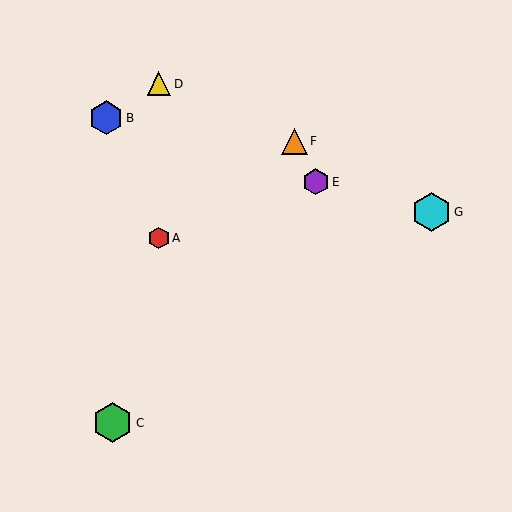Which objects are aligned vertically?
Objects A, D are aligned vertically.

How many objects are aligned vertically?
2 objects (A, D) are aligned vertically.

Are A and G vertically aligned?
No, A is at x≈159 and G is at x≈432.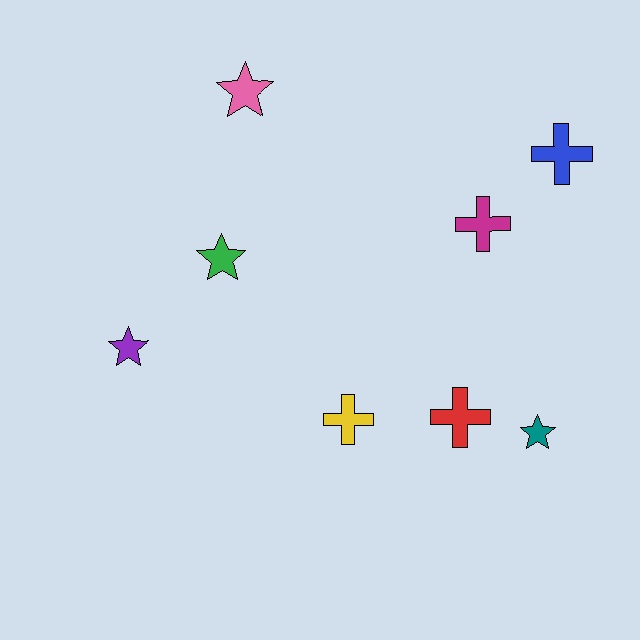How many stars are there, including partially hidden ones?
There are 4 stars.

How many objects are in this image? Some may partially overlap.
There are 8 objects.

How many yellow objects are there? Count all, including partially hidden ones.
There is 1 yellow object.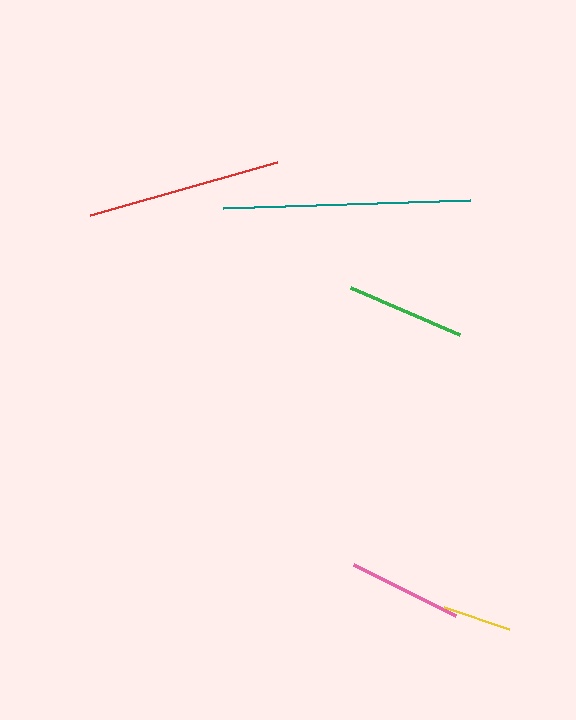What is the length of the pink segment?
The pink segment is approximately 114 pixels long.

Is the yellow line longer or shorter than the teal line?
The teal line is longer than the yellow line.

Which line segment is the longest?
The teal line is the longest at approximately 247 pixels.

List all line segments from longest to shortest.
From longest to shortest: teal, red, green, pink, yellow.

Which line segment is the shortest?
The yellow line is the shortest at approximately 68 pixels.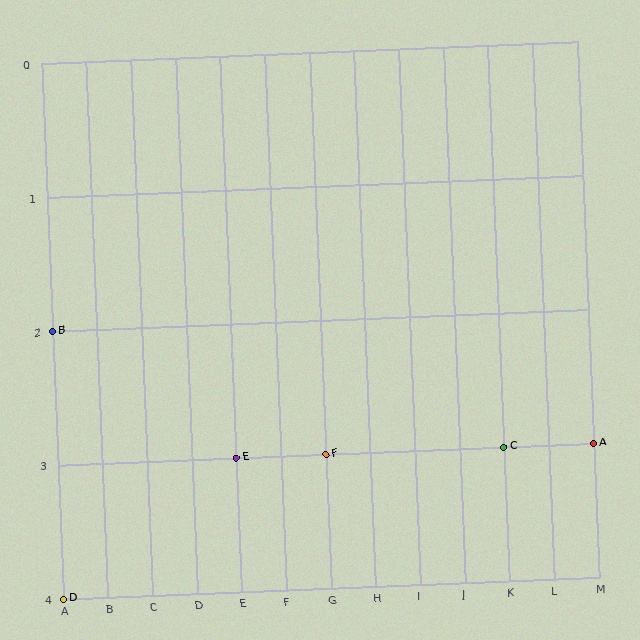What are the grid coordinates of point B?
Point B is at grid coordinates (A, 2).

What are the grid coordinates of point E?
Point E is at grid coordinates (E, 3).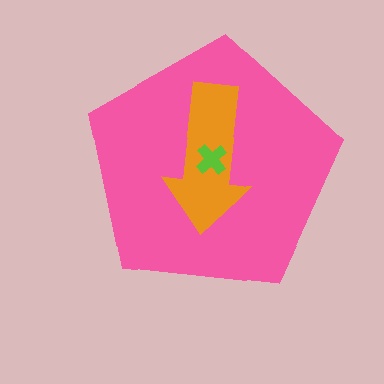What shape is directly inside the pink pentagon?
The orange arrow.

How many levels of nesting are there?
3.